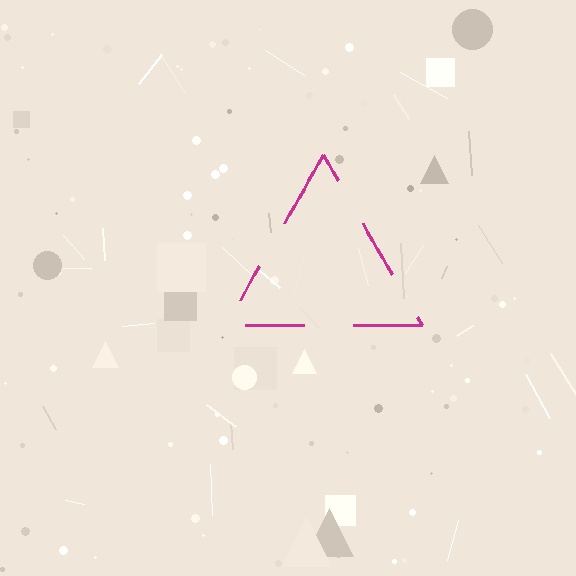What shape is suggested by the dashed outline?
The dashed outline suggests a triangle.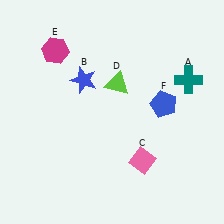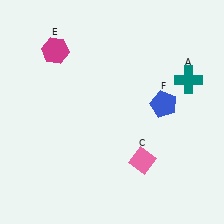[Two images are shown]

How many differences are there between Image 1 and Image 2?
There are 2 differences between the two images.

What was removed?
The lime triangle (D), the blue star (B) were removed in Image 2.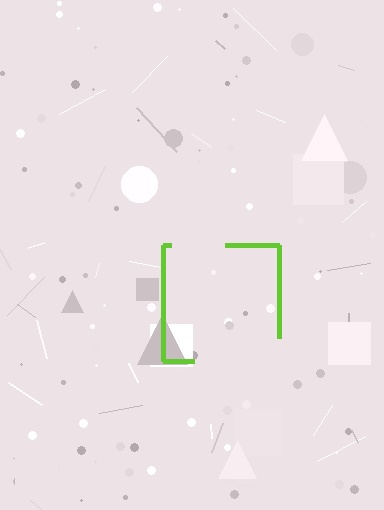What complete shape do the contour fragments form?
The contour fragments form a square.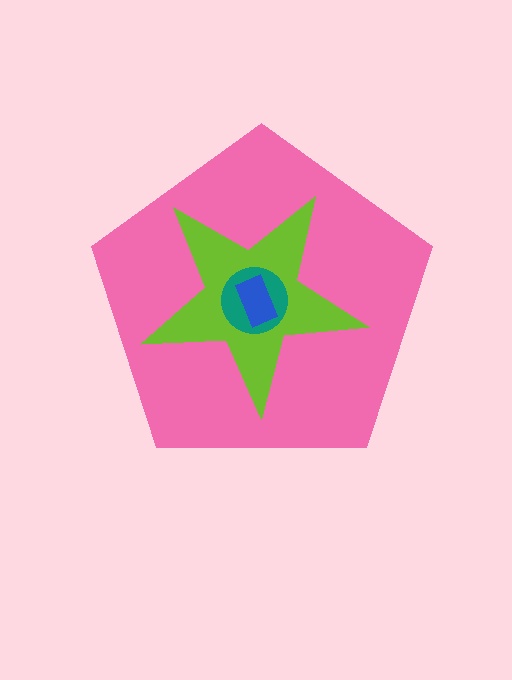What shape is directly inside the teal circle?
The blue rectangle.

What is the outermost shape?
The pink pentagon.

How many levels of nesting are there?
4.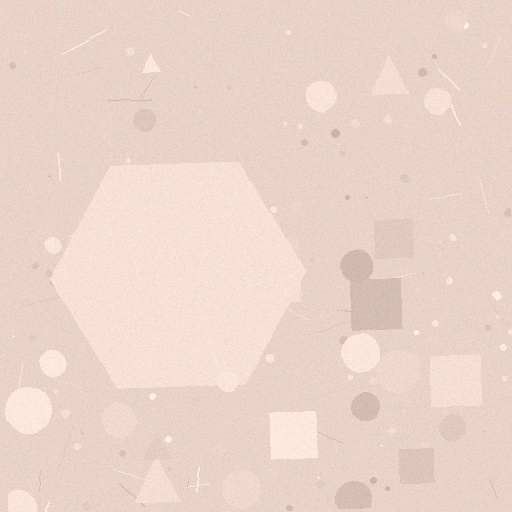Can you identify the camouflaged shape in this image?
The camouflaged shape is a hexagon.